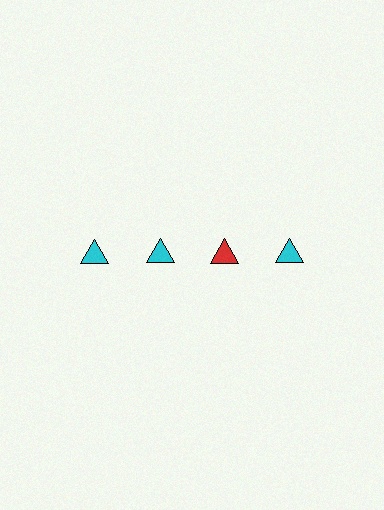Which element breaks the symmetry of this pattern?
The red triangle in the top row, center column breaks the symmetry. All other shapes are cyan triangles.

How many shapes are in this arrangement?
There are 4 shapes arranged in a grid pattern.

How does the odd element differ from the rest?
It has a different color: red instead of cyan.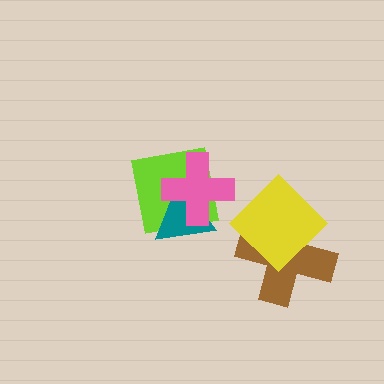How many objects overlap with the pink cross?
2 objects overlap with the pink cross.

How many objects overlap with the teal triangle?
2 objects overlap with the teal triangle.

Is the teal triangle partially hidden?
Yes, it is partially covered by another shape.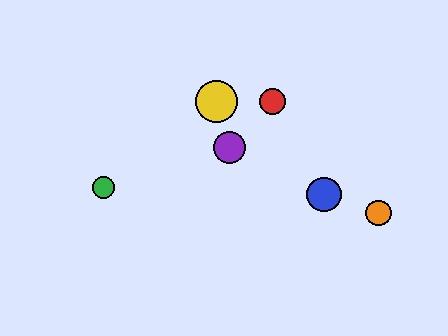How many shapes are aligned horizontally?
2 shapes (the red circle, the yellow circle) are aligned horizontally.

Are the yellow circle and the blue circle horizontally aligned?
No, the yellow circle is at y≈101 and the blue circle is at y≈194.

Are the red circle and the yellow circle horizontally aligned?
Yes, both are at y≈101.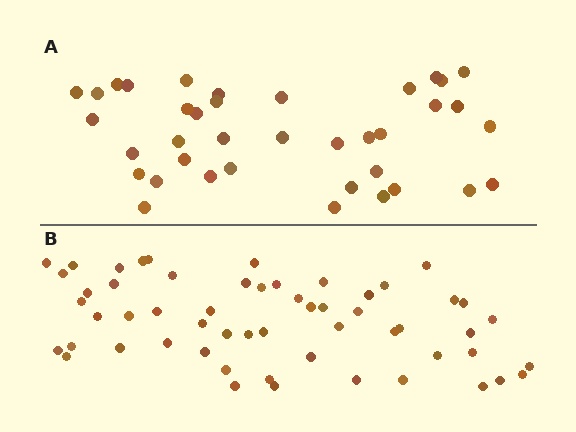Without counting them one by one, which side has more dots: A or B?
Region B (the bottom region) has more dots.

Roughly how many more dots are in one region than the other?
Region B has approximately 20 more dots than region A.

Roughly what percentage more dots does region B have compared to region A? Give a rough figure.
About 45% more.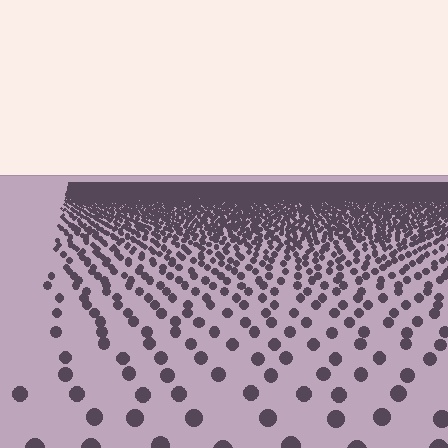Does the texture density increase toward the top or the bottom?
Density increases toward the top.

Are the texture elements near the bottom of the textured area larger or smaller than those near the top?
Larger. Near the bottom, elements are closer to the viewer and appear at a bigger on-screen size.